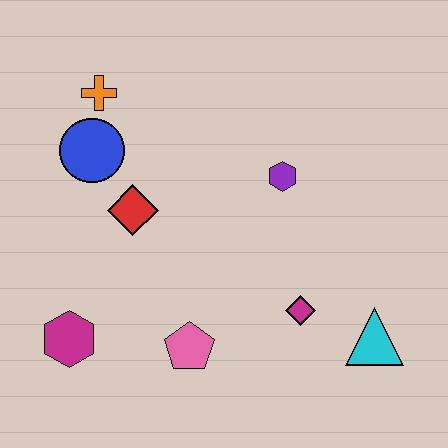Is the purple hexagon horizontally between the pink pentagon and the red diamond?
No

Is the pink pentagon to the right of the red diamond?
Yes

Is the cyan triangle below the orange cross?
Yes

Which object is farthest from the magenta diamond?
The orange cross is farthest from the magenta diamond.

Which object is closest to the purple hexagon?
The magenta diamond is closest to the purple hexagon.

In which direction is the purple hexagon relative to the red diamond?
The purple hexagon is to the right of the red diamond.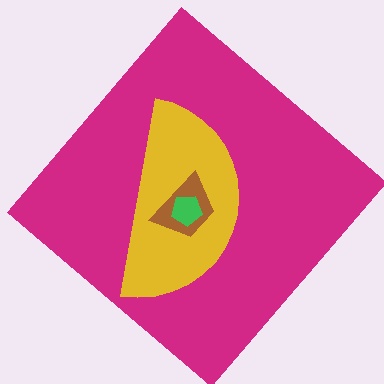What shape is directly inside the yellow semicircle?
The brown trapezoid.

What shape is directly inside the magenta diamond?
The yellow semicircle.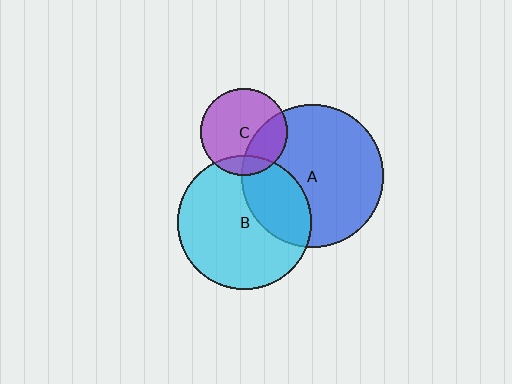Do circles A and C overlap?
Yes.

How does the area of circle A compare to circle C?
Approximately 2.7 times.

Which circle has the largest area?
Circle A (blue).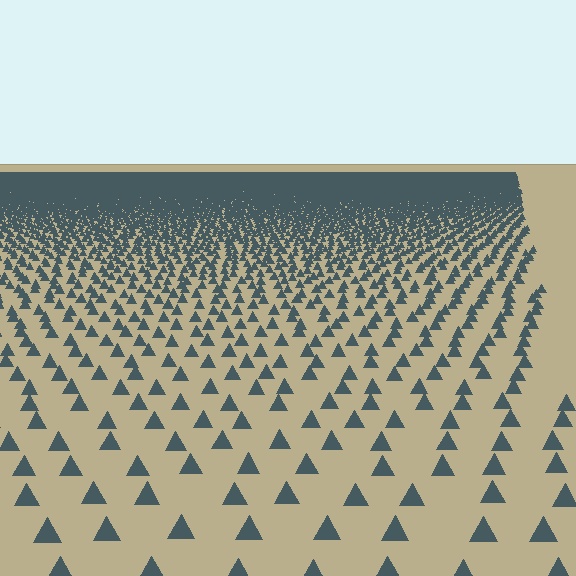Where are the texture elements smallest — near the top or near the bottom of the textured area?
Near the top.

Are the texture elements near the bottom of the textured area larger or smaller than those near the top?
Larger. Near the bottom, elements are closer to the viewer and appear at a bigger on-screen size.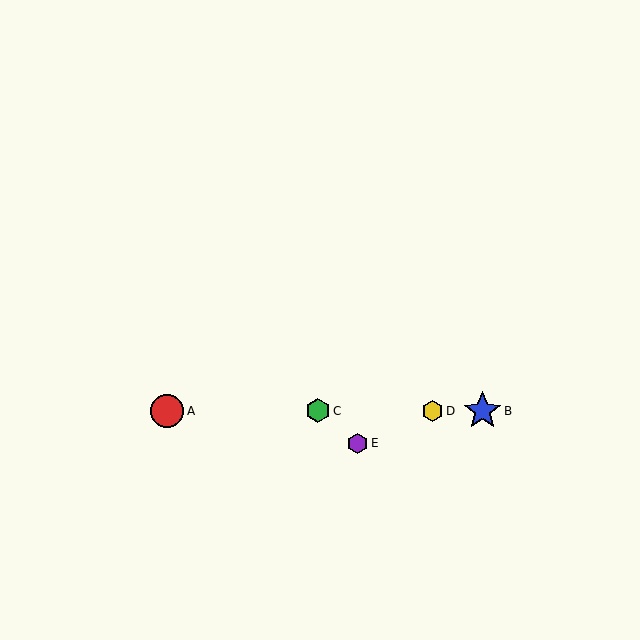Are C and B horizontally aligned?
Yes, both are at y≈411.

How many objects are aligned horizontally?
4 objects (A, B, C, D) are aligned horizontally.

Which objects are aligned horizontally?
Objects A, B, C, D are aligned horizontally.